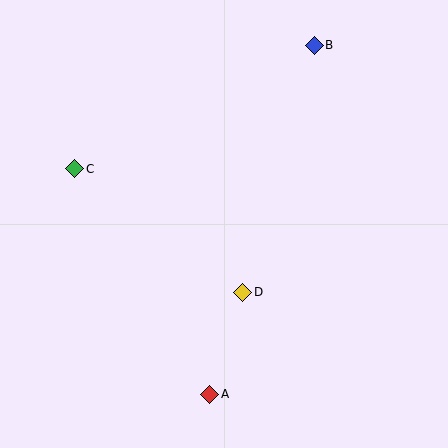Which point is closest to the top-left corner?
Point C is closest to the top-left corner.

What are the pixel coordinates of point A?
Point A is at (210, 394).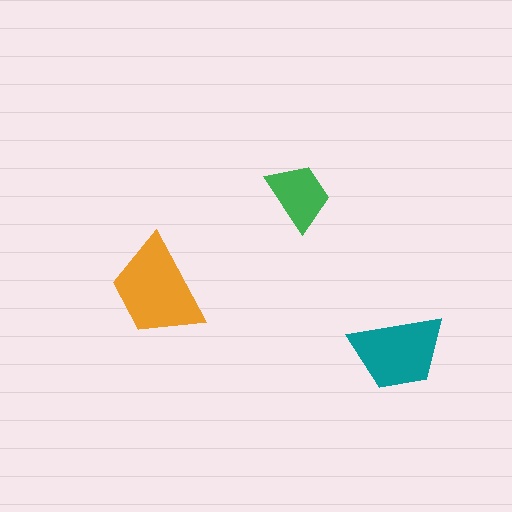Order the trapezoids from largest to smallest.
the orange one, the teal one, the green one.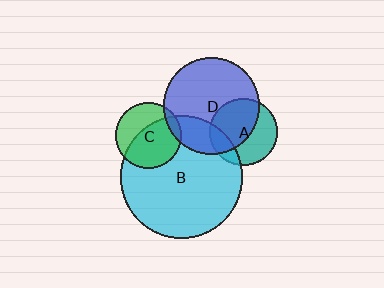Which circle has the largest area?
Circle B (cyan).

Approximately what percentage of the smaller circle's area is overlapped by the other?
Approximately 60%.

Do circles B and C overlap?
Yes.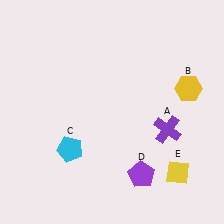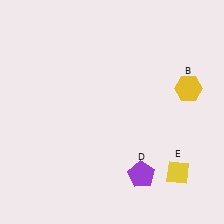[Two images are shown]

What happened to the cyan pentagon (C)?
The cyan pentagon (C) was removed in Image 2. It was in the bottom-left area of Image 1.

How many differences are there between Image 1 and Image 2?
There are 2 differences between the two images.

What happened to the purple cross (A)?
The purple cross (A) was removed in Image 2. It was in the bottom-right area of Image 1.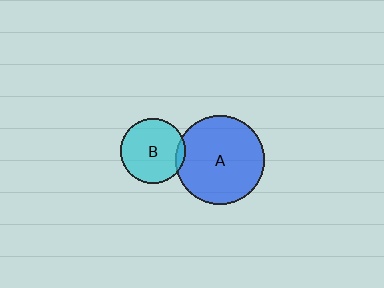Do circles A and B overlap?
Yes.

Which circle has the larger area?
Circle A (blue).